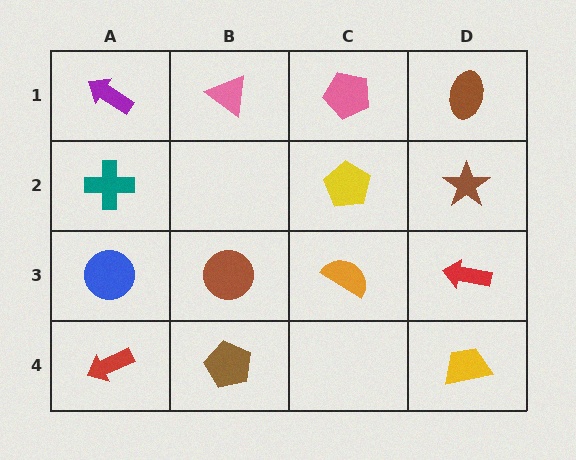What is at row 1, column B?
A pink triangle.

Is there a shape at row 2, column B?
No, that cell is empty.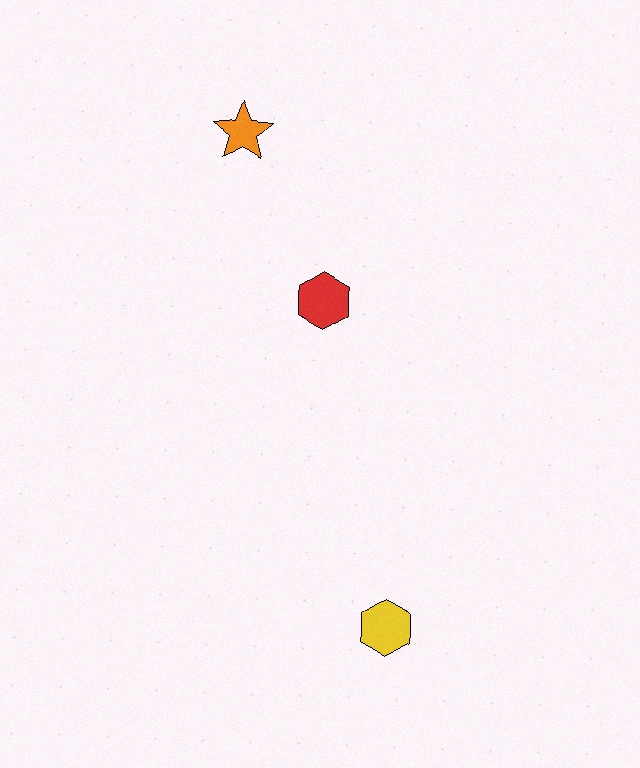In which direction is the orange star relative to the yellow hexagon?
The orange star is above the yellow hexagon.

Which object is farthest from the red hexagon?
The yellow hexagon is farthest from the red hexagon.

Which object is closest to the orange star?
The red hexagon is closest to the orange star.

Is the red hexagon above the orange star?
No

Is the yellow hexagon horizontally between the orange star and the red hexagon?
No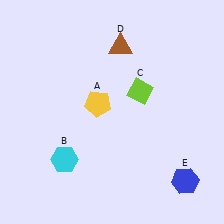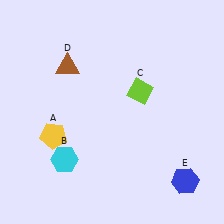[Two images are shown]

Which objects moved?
The objects that moved are: the yellow pentagon (A), the brown triangle (D).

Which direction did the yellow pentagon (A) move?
The yellow pentagon (A) moved left.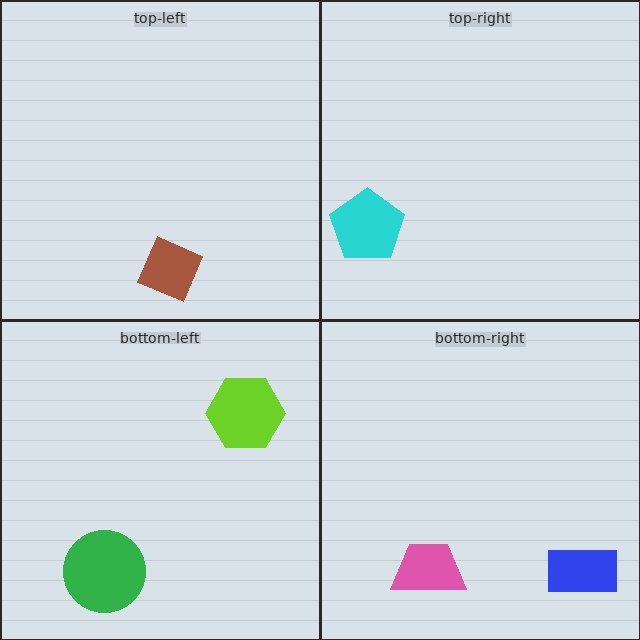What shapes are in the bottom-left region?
The green circle, the lime hexagon.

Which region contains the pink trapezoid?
The bottom-right region.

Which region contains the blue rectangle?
The bottom-right region.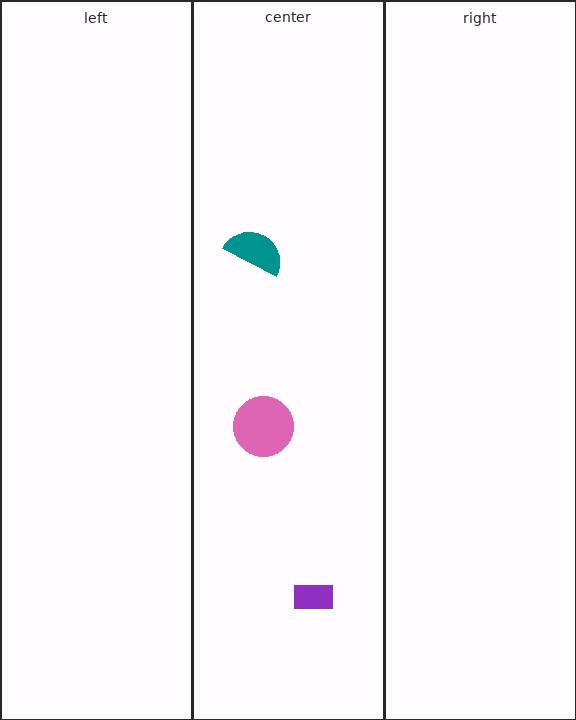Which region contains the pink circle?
The center region.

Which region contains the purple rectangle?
The center region.